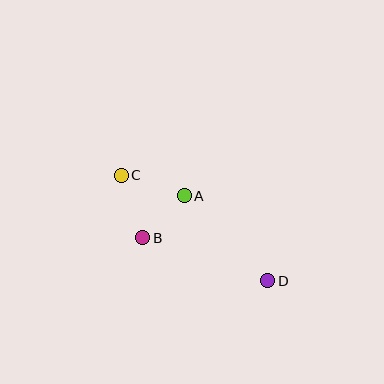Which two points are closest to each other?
Points A and B are closest to each other.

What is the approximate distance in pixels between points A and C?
The distance between A and C is approximately 66 pixels.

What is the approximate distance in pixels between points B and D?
The distance between B and D is approximately 132 pixels.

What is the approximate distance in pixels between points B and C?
The distance between B and C is approximately 66 pixels.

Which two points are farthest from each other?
Points C and D are farthest from each other.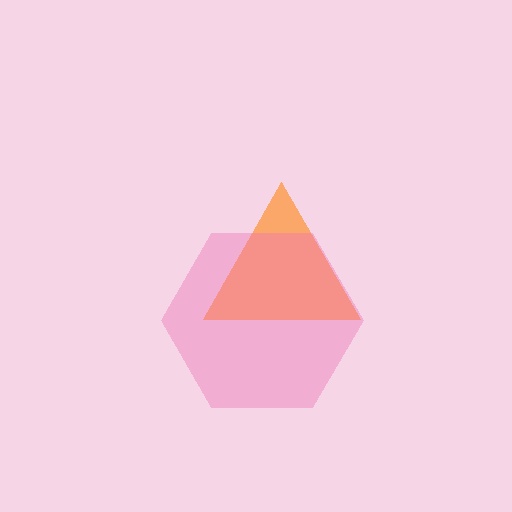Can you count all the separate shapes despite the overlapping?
Yes, there are 2 separate shapes.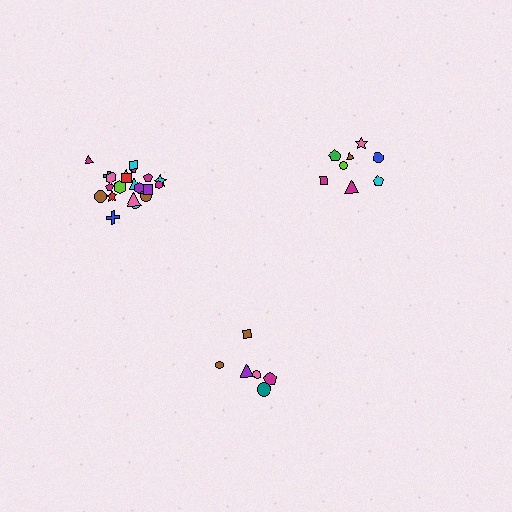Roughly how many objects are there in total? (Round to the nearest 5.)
Roughly 35 objects in total.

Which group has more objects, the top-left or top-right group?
The top-left group.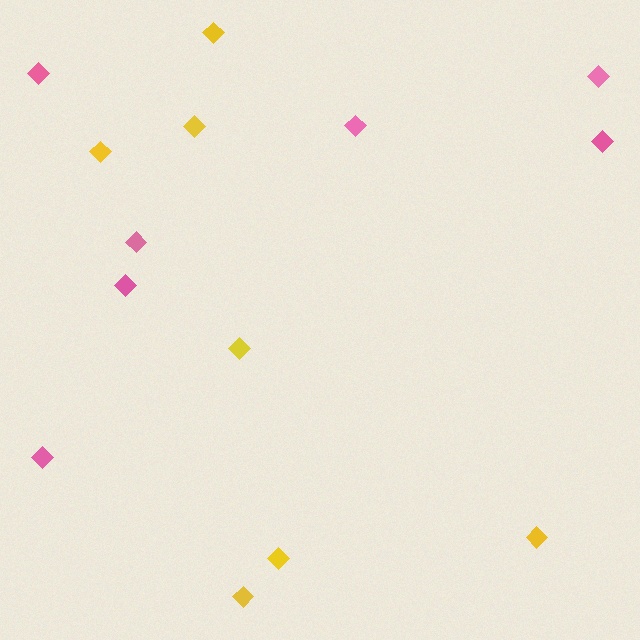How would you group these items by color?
There are 2 groups: one group of pink diamonds (7) and one group of yellow diamonds (7).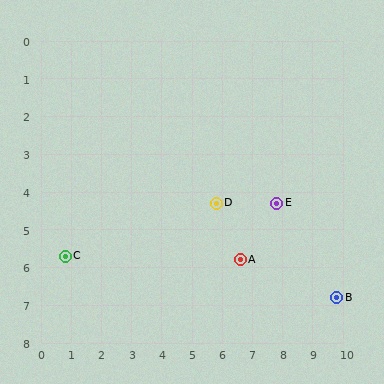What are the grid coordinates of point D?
Point D is at approximately (5.8, 4.3).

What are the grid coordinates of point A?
Point A is at approximately (6.6, 5.8).